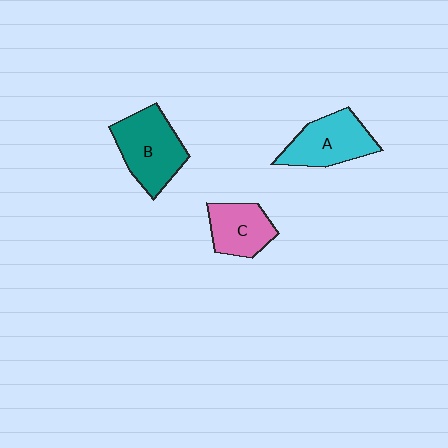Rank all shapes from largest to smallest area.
From largest to smallest: B (teal), A (cyan), C (pink).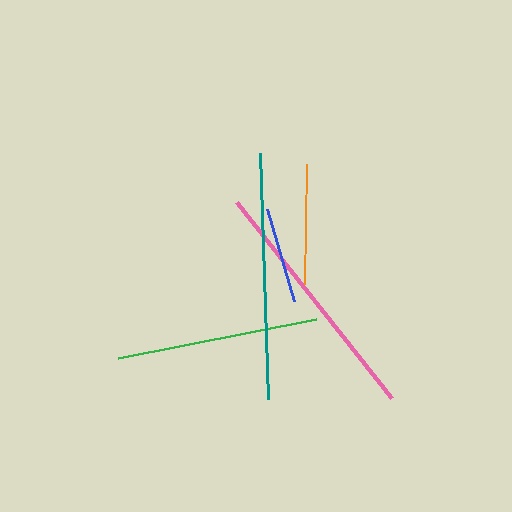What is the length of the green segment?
The green segment is approximately 202 pixels long.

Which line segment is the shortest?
The blue line is the shortest at approximately 95 pixels.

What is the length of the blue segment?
The blue segment is approximately 95 pixels long.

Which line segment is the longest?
The pink line is the longest at approximately 250 pixels.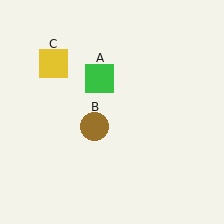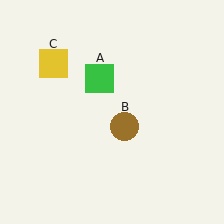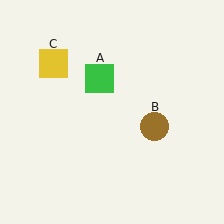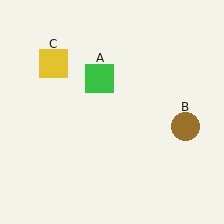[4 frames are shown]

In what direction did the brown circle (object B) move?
The brown circle (object B) moved right.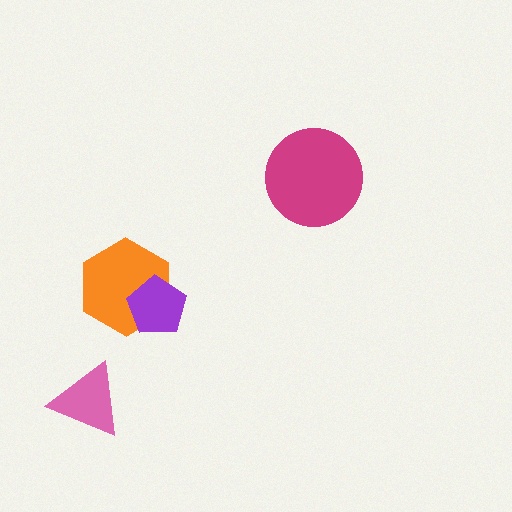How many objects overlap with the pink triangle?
0 objects overlap with the pink triangle.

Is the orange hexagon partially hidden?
Yes, it is partially covered by another shape.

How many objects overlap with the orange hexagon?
1 object overlaps with the orange hexagon.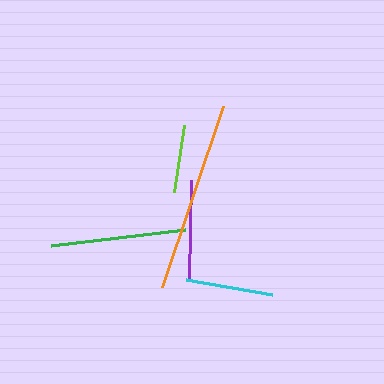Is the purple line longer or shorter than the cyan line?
The purple line is longer than the cyan line.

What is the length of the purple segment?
The purple segment is approximately 98 pixels long.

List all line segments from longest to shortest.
From longest to shortest: orange, green, purple, cyan, lime.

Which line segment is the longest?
The orange line is the longest at approximately 191 pixels.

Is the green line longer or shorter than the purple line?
The green line is longer than the purple line.